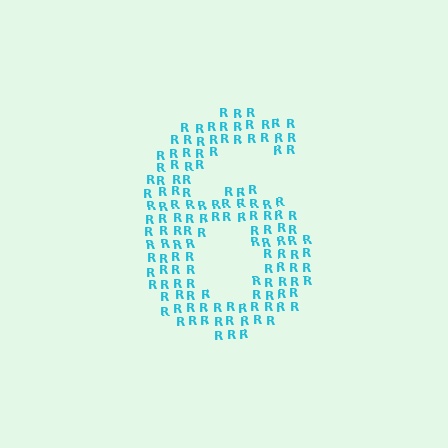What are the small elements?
The small elements are letter R's.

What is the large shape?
The large shape is the digit 6.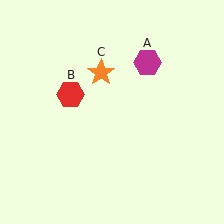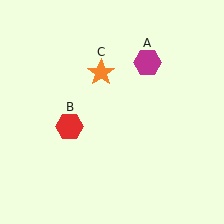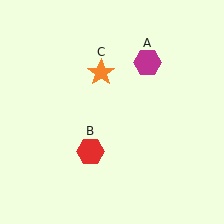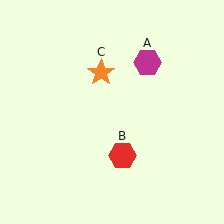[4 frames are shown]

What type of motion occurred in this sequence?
The red hexagon (object B) rotated counterclockwise around the center of the scene.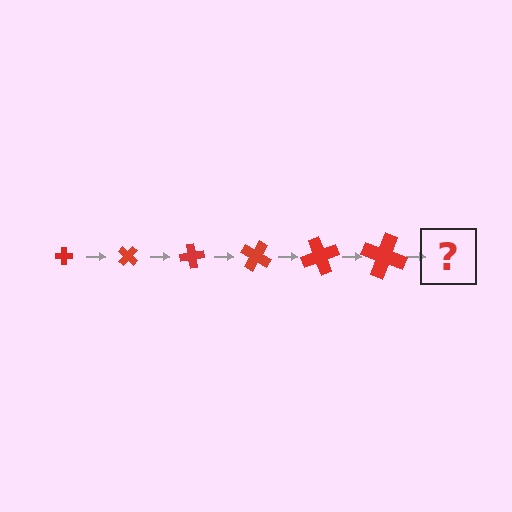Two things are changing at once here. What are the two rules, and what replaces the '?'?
The two rules are that the cross grows larger each step and it rotates 40 degrees each step. The '?' should be a cross, larger than the previous one and rotated 240 degrees from the start.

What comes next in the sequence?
The next element should be a cross, larger than the previous one and rotated 240 degrees from the start.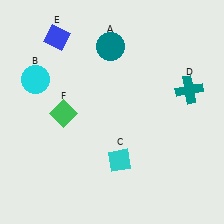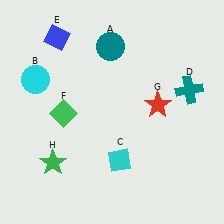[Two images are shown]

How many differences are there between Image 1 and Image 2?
There are 2 differences between the two images.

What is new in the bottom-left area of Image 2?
A green star (H) was added in the bottom-left area of Image 2.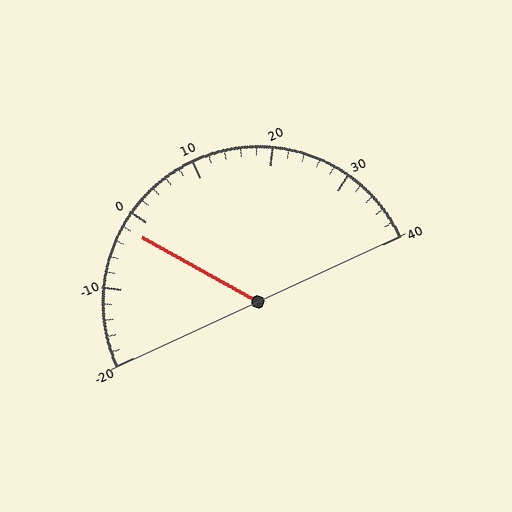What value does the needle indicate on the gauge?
The needle indicates approximately -2.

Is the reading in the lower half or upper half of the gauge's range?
The reading is in the lower half of the range (-20 to 40).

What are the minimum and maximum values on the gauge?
The gauge ranges from -20 to 40.